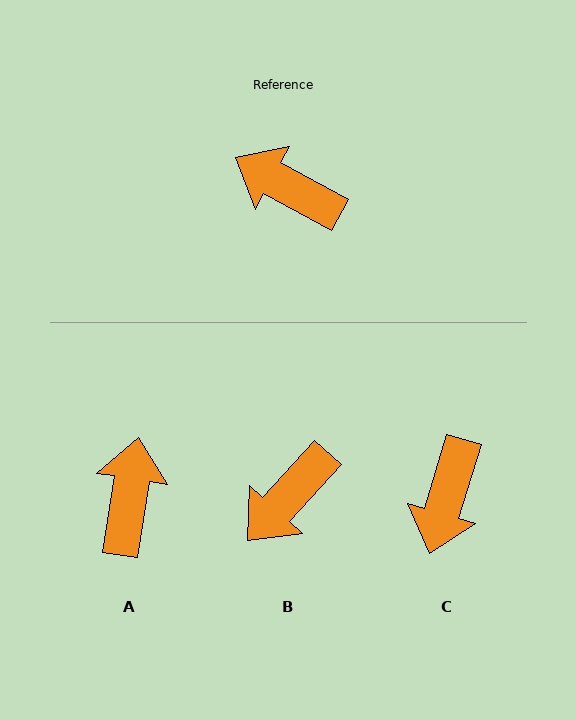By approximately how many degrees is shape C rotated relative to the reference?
Approximately 102 degrees counter-clockwise.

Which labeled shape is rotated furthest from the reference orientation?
C, about 102 degrees away.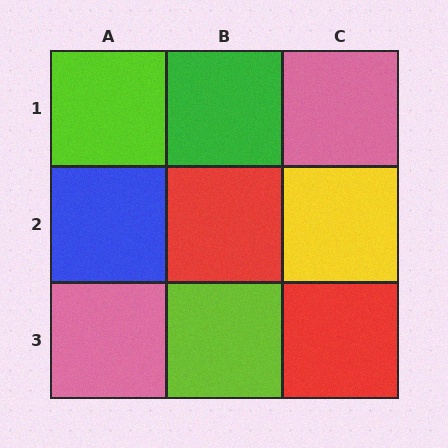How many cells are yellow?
1 cell is yellow.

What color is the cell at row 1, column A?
Lime.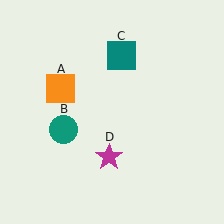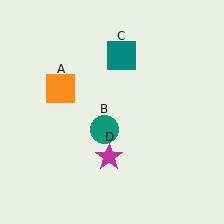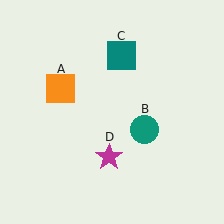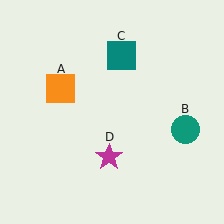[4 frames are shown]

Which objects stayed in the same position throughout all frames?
Orange square (object A) and teal square (object C) and magenta star (object D) remained stationary.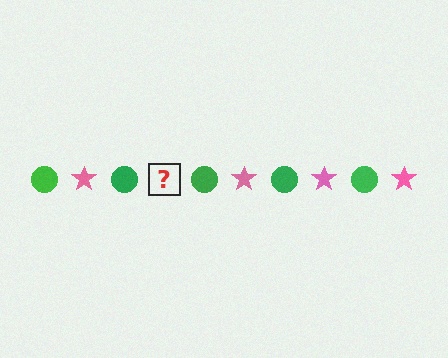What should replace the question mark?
The question mark should be replaced with a pink star.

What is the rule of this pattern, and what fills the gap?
The rule is that the pattern alternates between green circle and pink star. The gap should be filled with a pink star.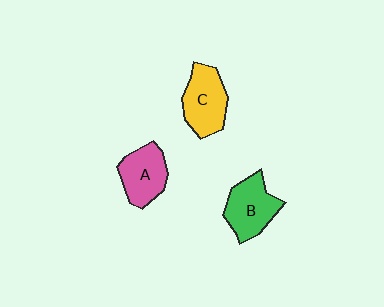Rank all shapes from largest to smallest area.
From largest to smallest: C (yellow), B (green), A (pink).